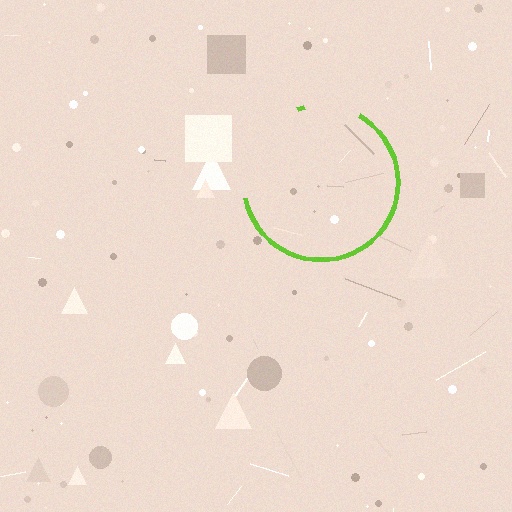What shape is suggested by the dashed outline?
The dashed outline suggests a circle.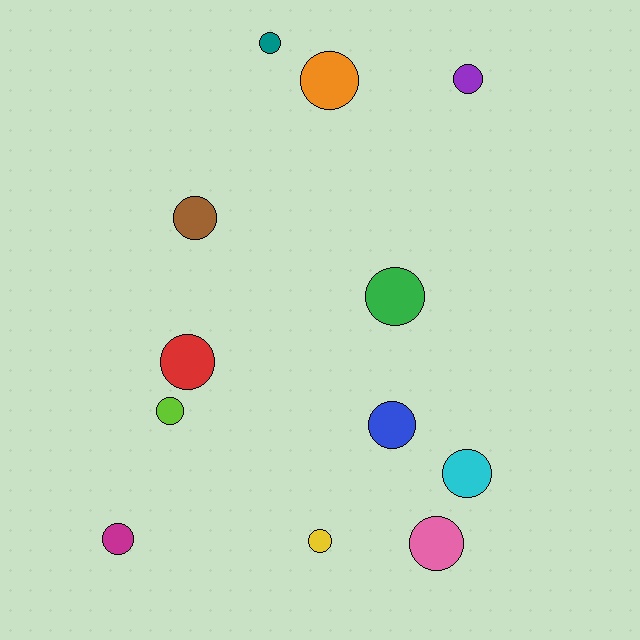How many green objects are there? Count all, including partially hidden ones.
There is 1 green object.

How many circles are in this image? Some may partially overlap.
There are 12 circles.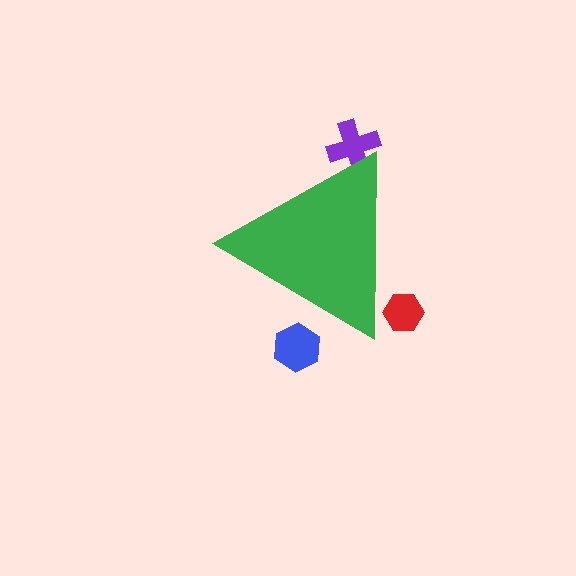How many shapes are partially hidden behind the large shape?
3 shapes are partially hidden.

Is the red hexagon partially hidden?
Yes, the red hexagon is partially hidden behind the green triangle.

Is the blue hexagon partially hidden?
Yes, the blue hexagon is partially hidden behind the green triangle.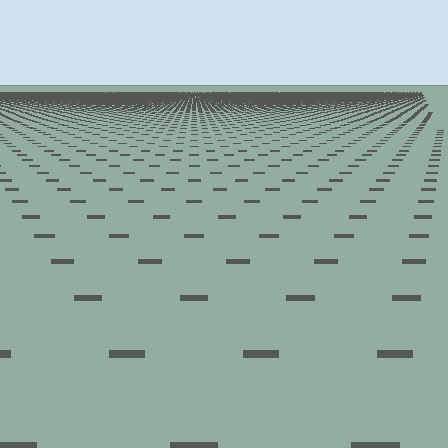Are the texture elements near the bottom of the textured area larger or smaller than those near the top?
Larger. Near the bottom, elements are closer to the viewer and appear at a bigger on-screen size.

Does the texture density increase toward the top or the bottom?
Density increases toward the top.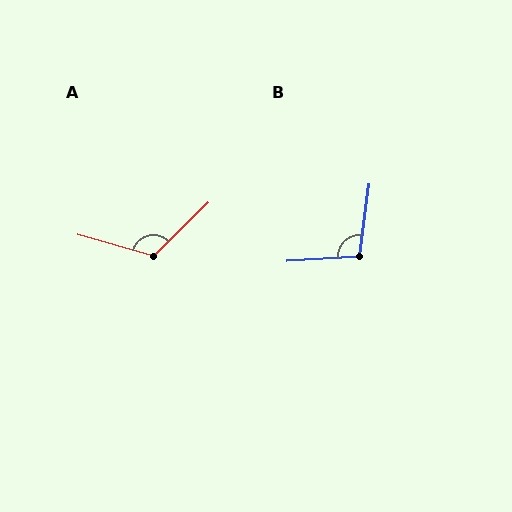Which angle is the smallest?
B, at approximately 101 degrees.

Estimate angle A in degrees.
Approximately 120 degrees.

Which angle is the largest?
A, at approximately 120 degrees.